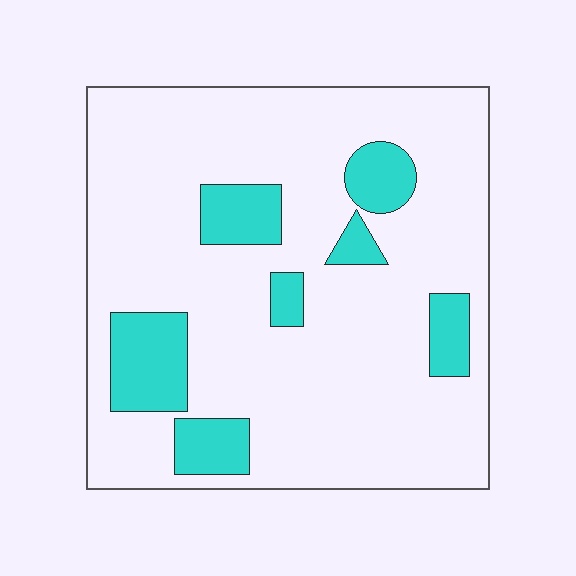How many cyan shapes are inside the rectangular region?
7.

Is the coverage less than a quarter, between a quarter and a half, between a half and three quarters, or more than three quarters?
Less than a quarter.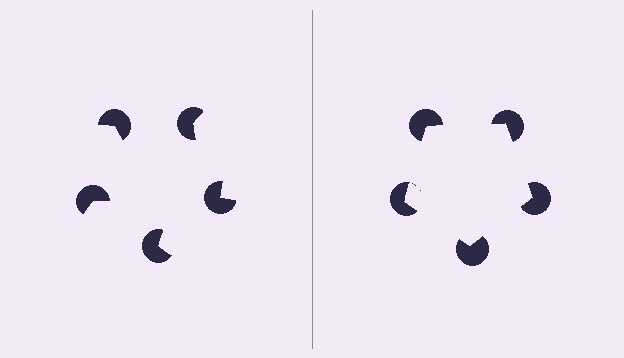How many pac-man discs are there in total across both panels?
10 — 5 on each side.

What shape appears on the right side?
An illusory pentagon.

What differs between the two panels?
The pac-man discs are positioned identically on both sides; only the wedge orientations differ. On the right they align to a pentagon; on the left they are misaligned.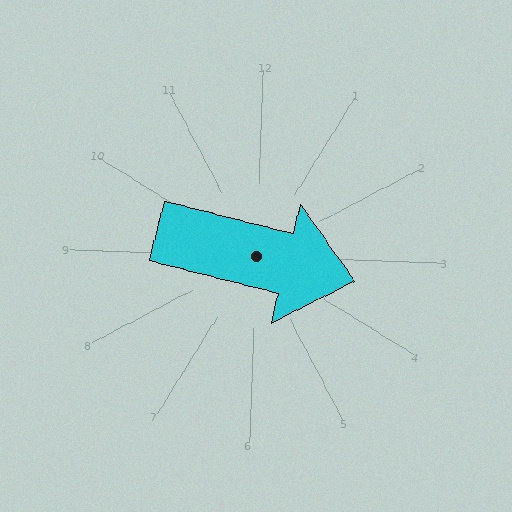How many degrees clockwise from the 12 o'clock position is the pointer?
Approximately 102 degrees.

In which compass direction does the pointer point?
East.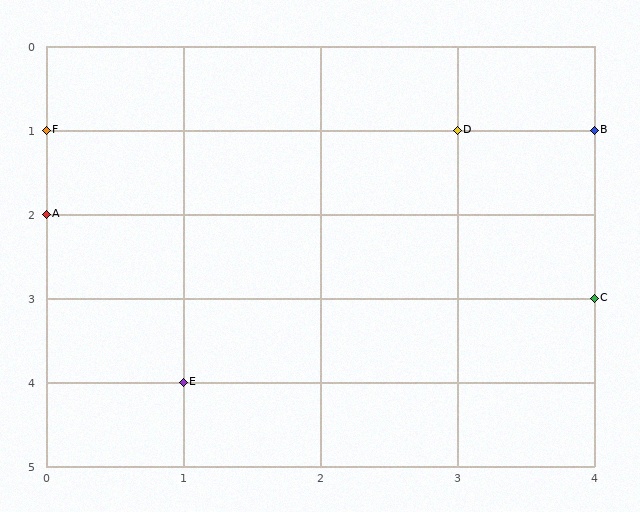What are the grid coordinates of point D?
Point D is at grid coordinates (3, 1).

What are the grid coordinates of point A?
Point A is at grid coordinates (0, 2).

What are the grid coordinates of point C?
Point C is at grid coordinates (4, 3).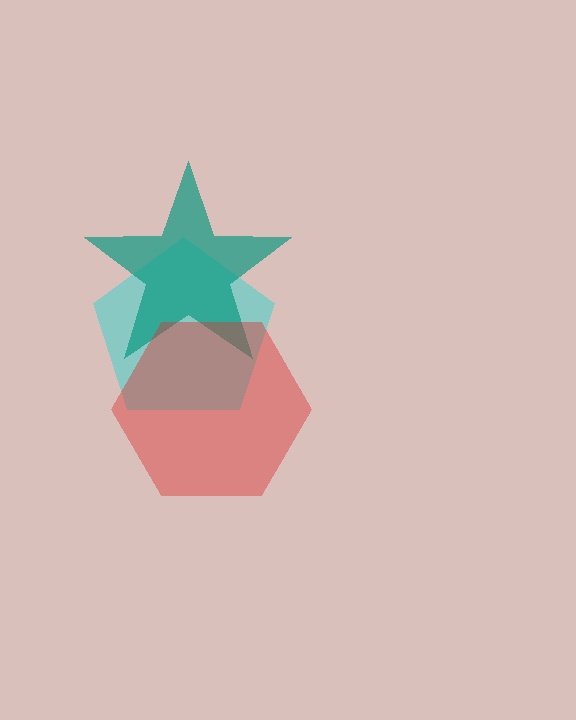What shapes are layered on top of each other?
The layered shapes are: a cyan pentagon, a teal star, a red hexagon.